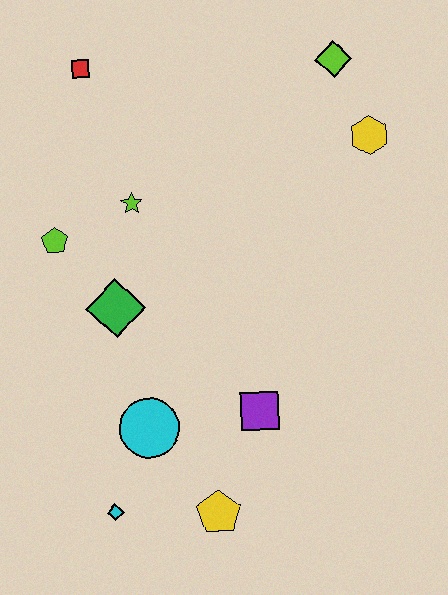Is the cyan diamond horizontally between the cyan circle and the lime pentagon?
Yes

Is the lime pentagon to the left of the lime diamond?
Yes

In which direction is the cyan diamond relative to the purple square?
The cyan diamond is to the left of the purple square.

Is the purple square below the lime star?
Yes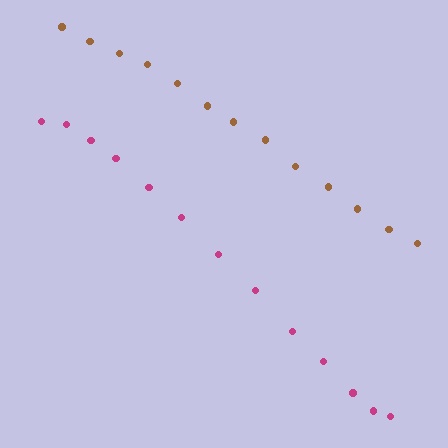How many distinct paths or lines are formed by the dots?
There are 2 distinct paths.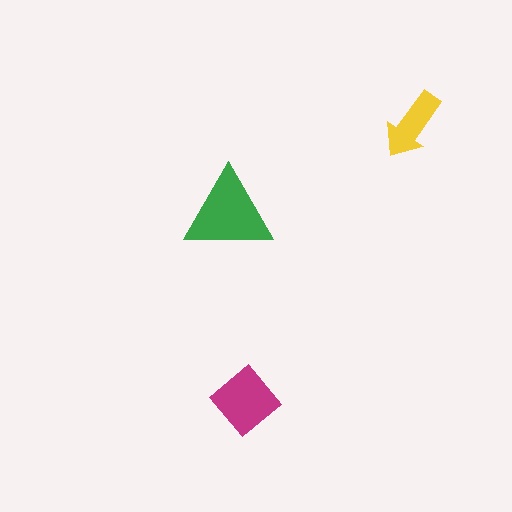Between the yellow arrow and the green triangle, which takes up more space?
The green triangle.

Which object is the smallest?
The yellow arrow.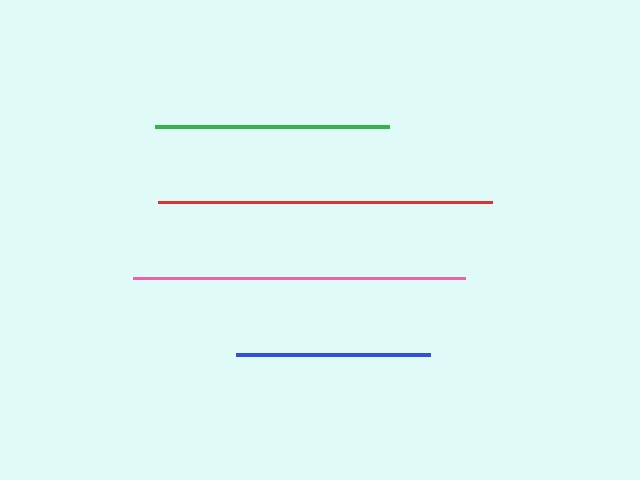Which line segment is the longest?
The red line is the longest at approximately 334 pixels.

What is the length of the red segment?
The red segment is approximately 334 pixels long.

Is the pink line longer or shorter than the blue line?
The pink line is longer than the blue line.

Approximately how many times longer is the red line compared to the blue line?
The red line is approximately 1.7 times the length of the blue line.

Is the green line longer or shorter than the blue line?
The green line is longer than the blue line.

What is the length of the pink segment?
The pink segment is approximately 333 pixels long.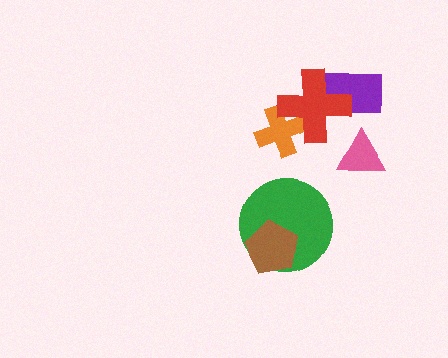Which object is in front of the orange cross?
The red cross is in front of the orange cross.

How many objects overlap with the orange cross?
1 object overlaps with the orange cross.